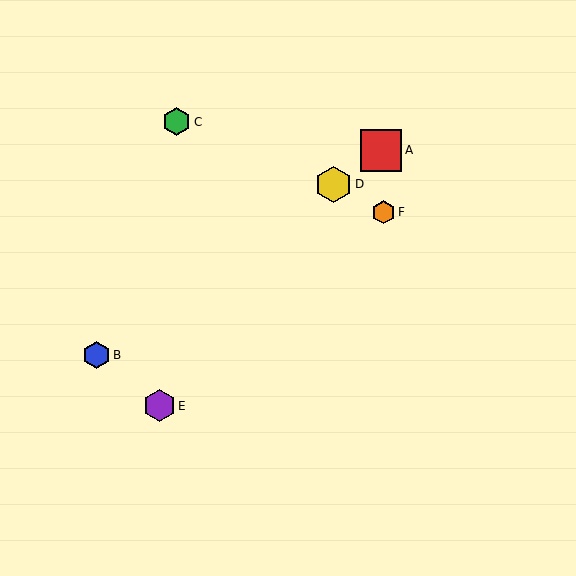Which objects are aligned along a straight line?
Objects A, B, D are aligned along a straight line.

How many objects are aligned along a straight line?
3 objects (A, B, D) are aligned along a straight line.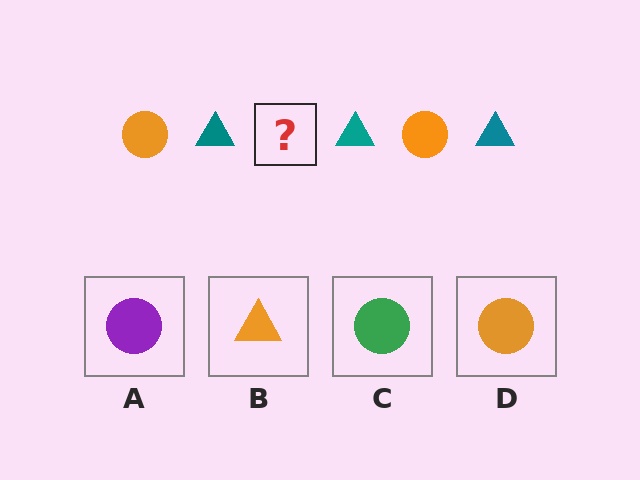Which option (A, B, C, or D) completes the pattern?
D.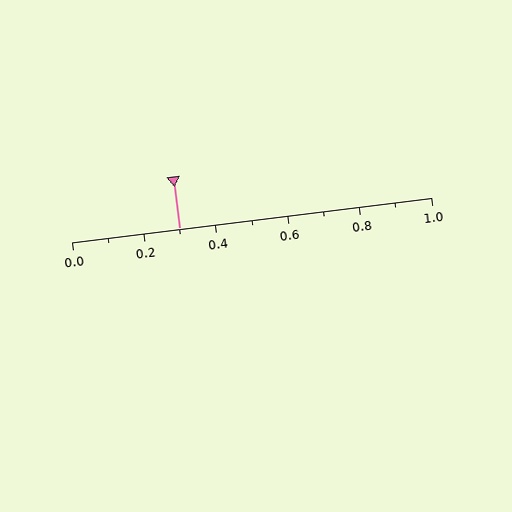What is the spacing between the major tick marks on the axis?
The major ticks are spaced 0.2 apart.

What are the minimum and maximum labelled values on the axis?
The axis runs from 0.0 to 1.0.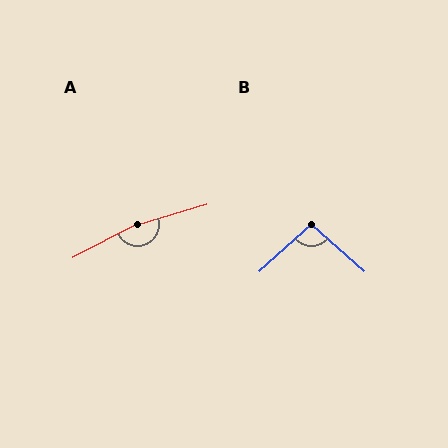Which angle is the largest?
A, at approximately 169 degrees.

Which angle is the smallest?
B, at approximately 97 degrees.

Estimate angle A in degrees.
Approximately 169 degrees.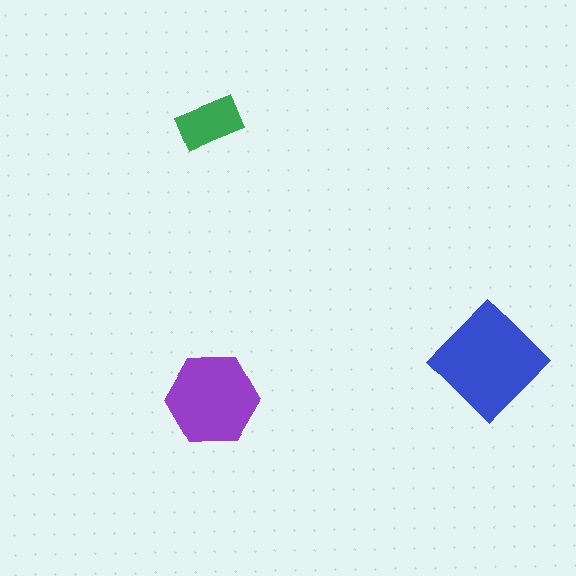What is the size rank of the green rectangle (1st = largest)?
3rd.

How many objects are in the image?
There are 3 objects in the image.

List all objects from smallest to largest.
The green rectangle, the purple hexagon, the blue diamond.